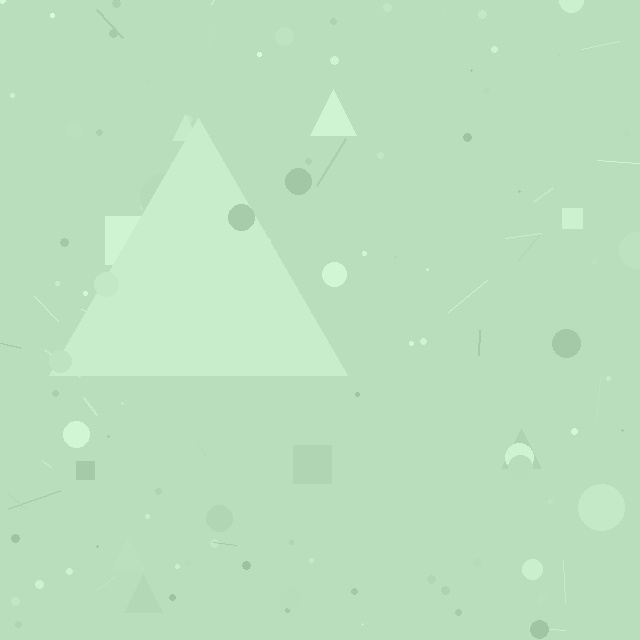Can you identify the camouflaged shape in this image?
The camouflaged shape is a triangle.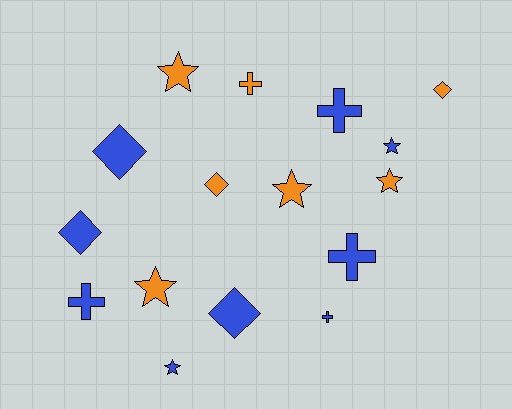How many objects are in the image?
There are 16 objects.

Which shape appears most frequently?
Star, with 6 objects.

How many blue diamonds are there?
There are 3 blue diamonds.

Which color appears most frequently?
Blue, with 9 objects.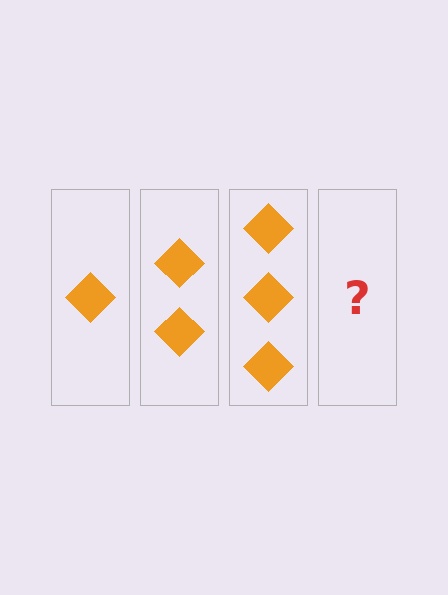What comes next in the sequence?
The next element should be 4 diamonds.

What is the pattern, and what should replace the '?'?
The pattern is that each step adds one more diamond. The '?' should be 4 diamonds.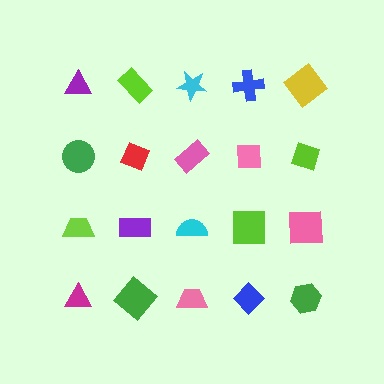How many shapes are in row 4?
5 shapes.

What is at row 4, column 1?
A magenta triangle.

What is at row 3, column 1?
A lime trapezoid.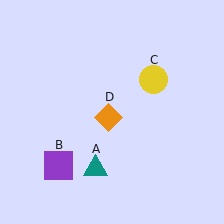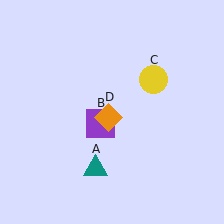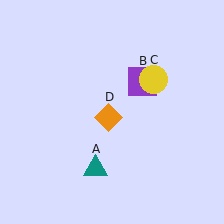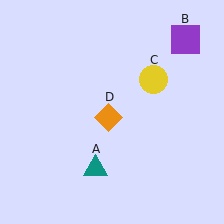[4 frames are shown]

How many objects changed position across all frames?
1 object changed position: purple square (object B).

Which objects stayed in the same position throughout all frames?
Teal triangle (object A) and yellow circle (object C) and orange diamond (object D) remained stationary.